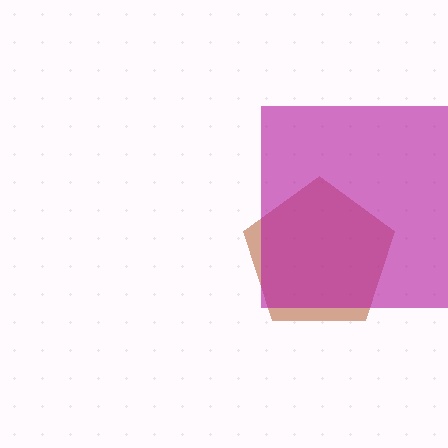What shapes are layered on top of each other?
The layered shapes are: a brown pentagon, a magenta square.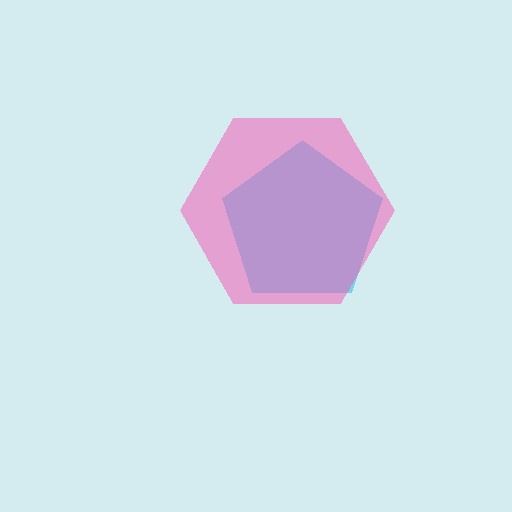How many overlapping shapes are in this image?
There are 2 overlapping shapes in the image.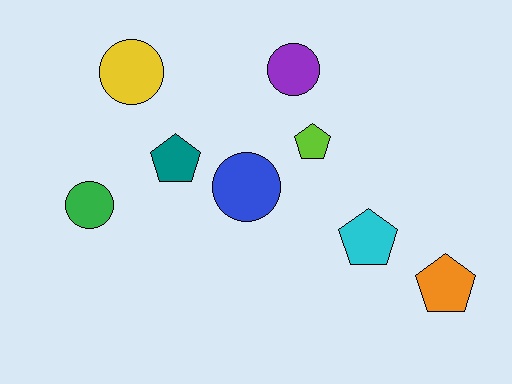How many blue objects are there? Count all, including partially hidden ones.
There is 1 blue object.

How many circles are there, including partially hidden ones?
There are 4 circles.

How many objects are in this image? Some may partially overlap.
There are 8 objects.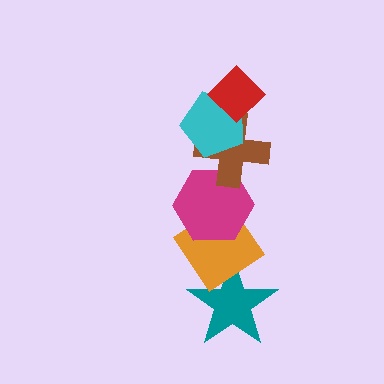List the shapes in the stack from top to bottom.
From top to bottom: the red diamond, the cyan pentagon, the brown cross, the magenta hexagon, the orange diamond, the teal star.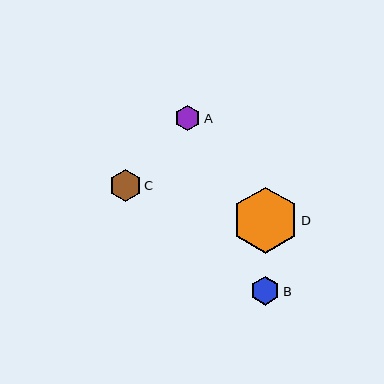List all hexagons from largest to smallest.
From largest to smallest: D, C, B, A.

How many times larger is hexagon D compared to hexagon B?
Hexagon D is approximately 2.3 times the size of hexagon B.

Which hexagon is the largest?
Hexagon D is the largest with a size of approximately 66 pixels.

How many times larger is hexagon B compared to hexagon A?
Hexagon B is approximately 1.1 times the size of hexagon A.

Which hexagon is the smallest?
Hexagon A is the smallest with a size of approximately 26 pixels.